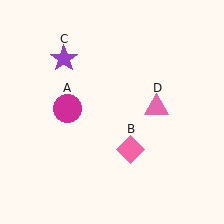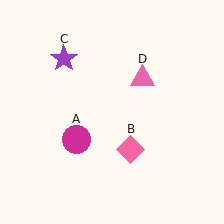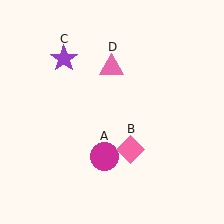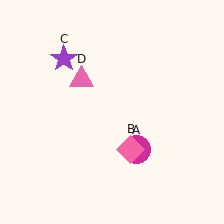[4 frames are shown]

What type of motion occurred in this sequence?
The magenta circle (object A), pink triangle (object D) rotated counterclockwise around the center of the scene.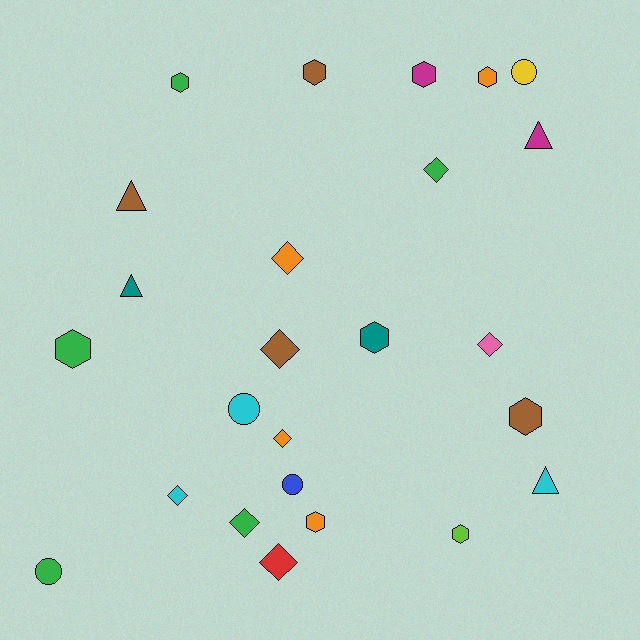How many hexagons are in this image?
There are 9 hexagons.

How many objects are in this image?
There are 25 objects.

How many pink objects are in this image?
There is 1 pink object.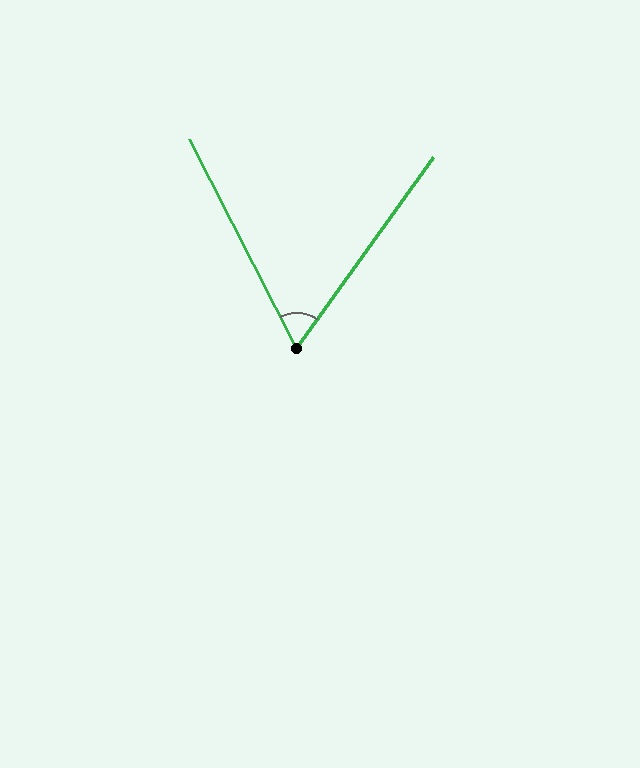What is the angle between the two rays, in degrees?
Approximately 63 degrees.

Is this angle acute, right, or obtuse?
It is acute.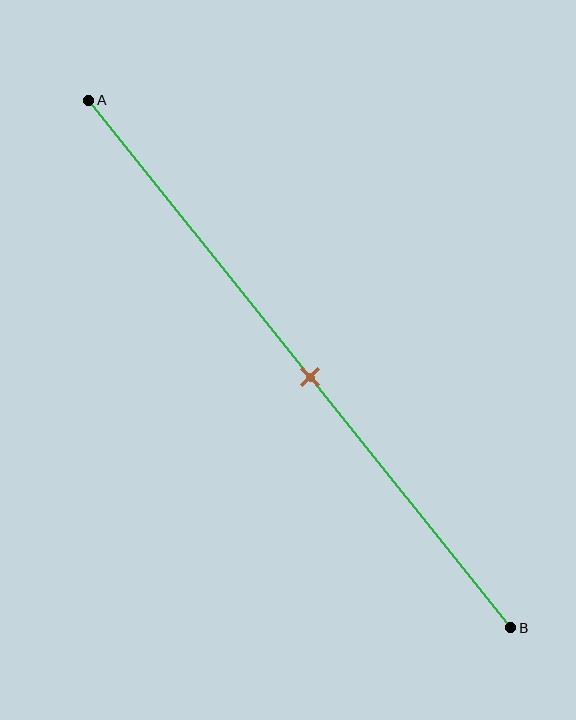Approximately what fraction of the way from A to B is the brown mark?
The brown mark is approximately 55% of the way from A to B.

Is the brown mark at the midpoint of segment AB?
Yes, the mark is approximately at the midpoint.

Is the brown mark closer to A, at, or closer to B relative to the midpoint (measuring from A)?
The brown mark is approximately at the midpoint of segment AB.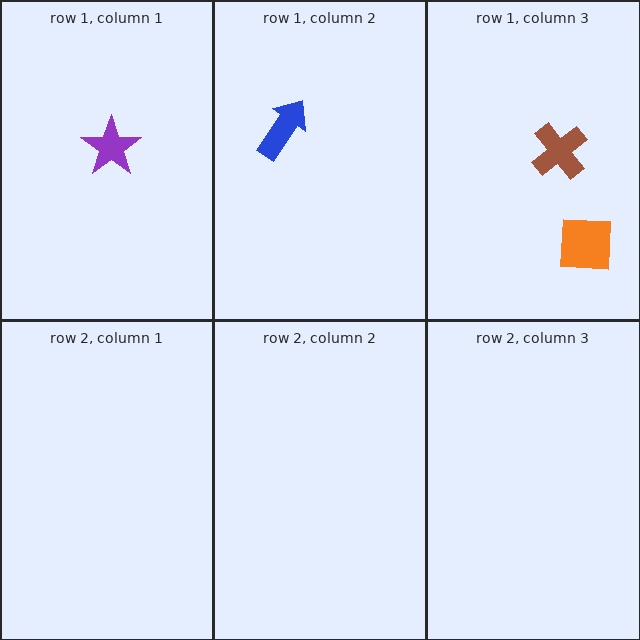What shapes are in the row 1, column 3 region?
The brown cross, the orange square.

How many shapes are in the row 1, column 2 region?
1.